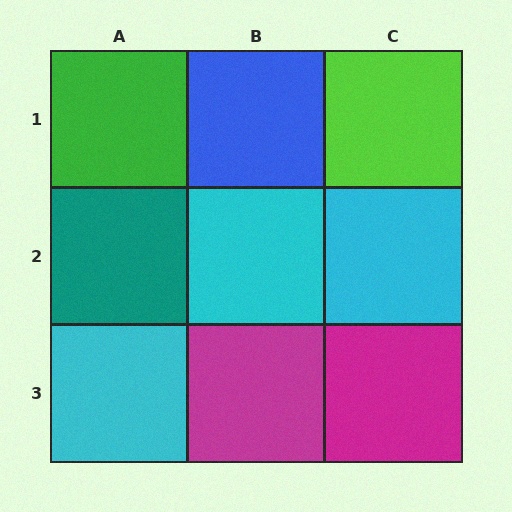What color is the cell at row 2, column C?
Cyan.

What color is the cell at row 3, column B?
Magenta.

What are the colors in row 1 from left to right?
Green, blue, lime.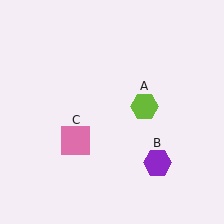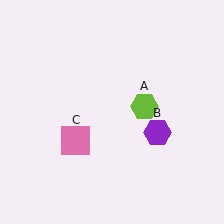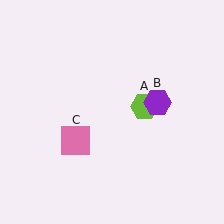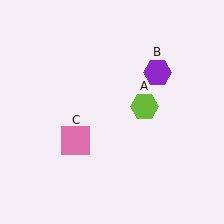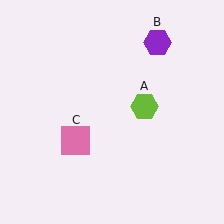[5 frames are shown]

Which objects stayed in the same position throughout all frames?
Lime hexagon (object A) and pink square (object C) remained stationary.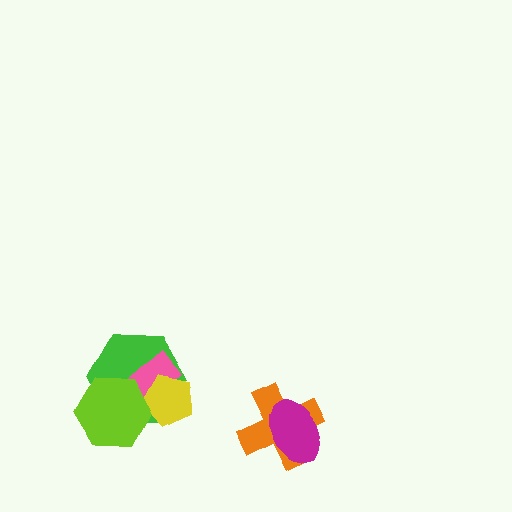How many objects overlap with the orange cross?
1 object overlaps with the orange cross.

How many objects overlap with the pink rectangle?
3 objects overlap with the pink rectangle.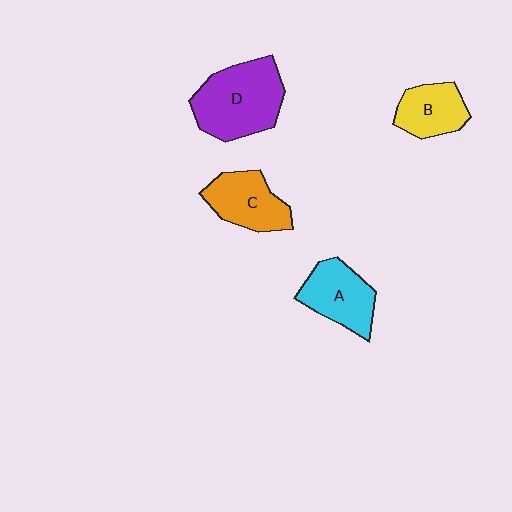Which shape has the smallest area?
Shape B (yellow).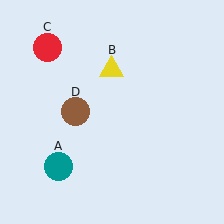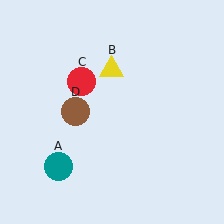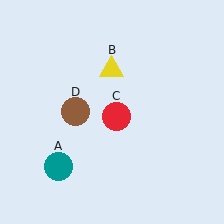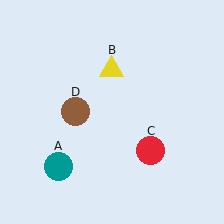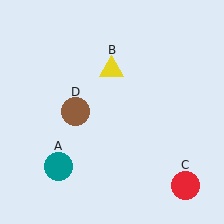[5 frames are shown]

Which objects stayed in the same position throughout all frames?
Teal circle (object A) and yellow triangle (object B) and brown circle (object D) remained stationary.